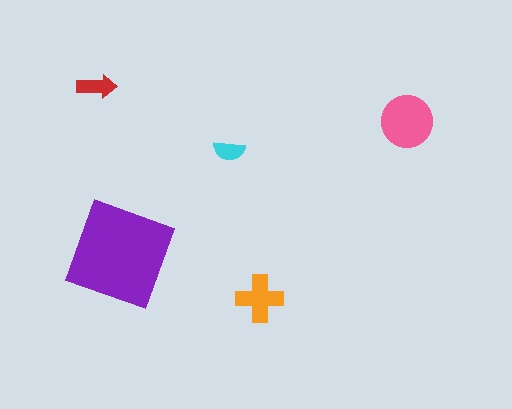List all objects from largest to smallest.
The purple diamond, the pink circle, the orange cross, the red arrow, the cyan semicircle.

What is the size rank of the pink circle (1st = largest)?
2nd.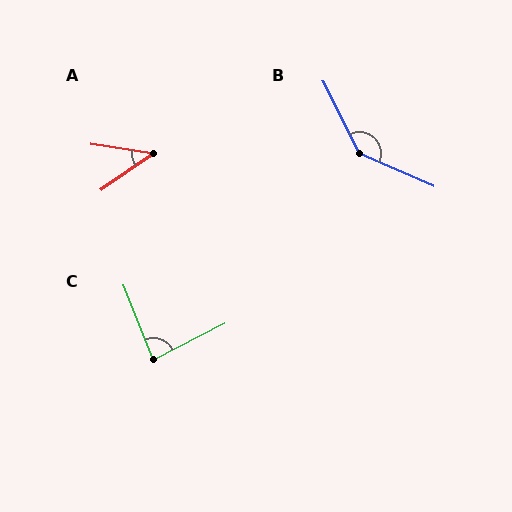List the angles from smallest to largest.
A (44°), C (85°), B (140°).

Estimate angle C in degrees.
Approximately 85 degrees.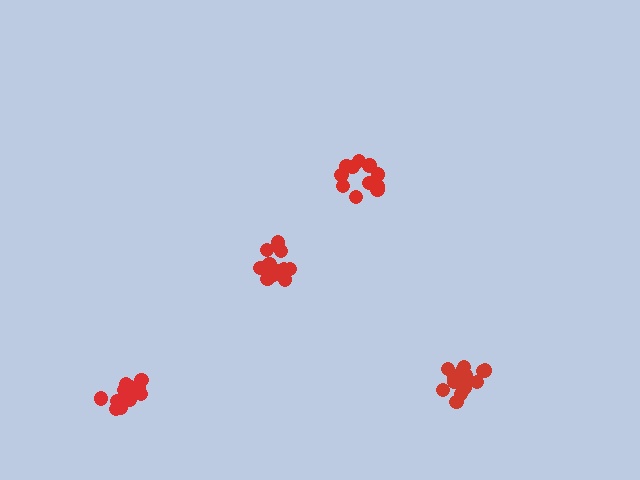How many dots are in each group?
Group 1: 12 dots, Group 2: 15 dots, Group 3: 15 dots, Group 4: 12 dots (54 total).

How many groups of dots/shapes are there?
There are 4 groups.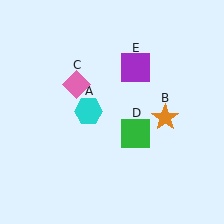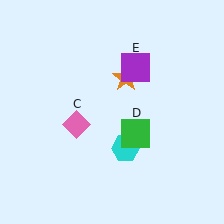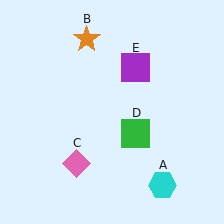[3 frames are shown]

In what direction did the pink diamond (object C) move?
The pink diamond (object C) moved down.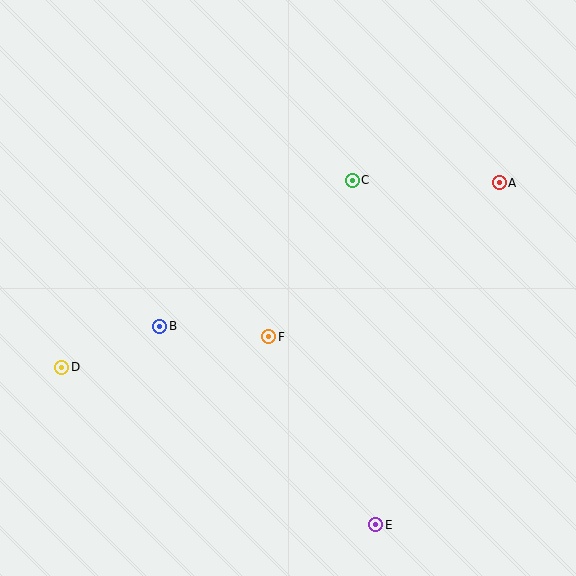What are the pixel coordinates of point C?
Point C is at (352, 180).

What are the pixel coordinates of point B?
Point B is at (160, 326).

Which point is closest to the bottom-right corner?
Point E is closest to the bottom-right corner.